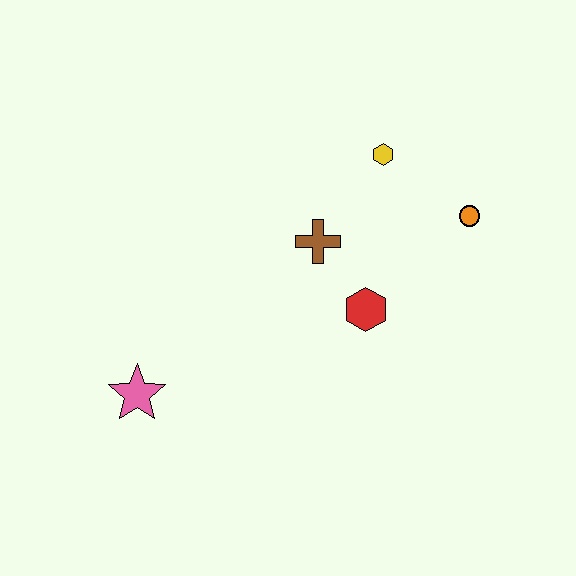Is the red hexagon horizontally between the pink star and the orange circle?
Yes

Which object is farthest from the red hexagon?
The pink star is farthest from the red hexagon.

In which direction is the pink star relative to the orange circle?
The pink star is to the left of the orange circle.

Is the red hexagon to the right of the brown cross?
Yes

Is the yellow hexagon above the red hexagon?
Yes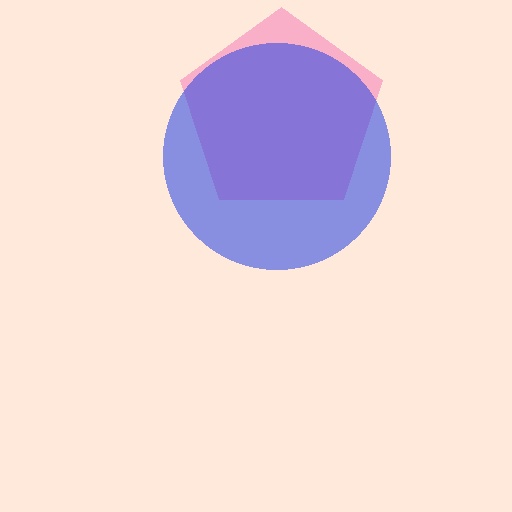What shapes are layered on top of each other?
The layered shapes are: a pink pentagon, a blue circle.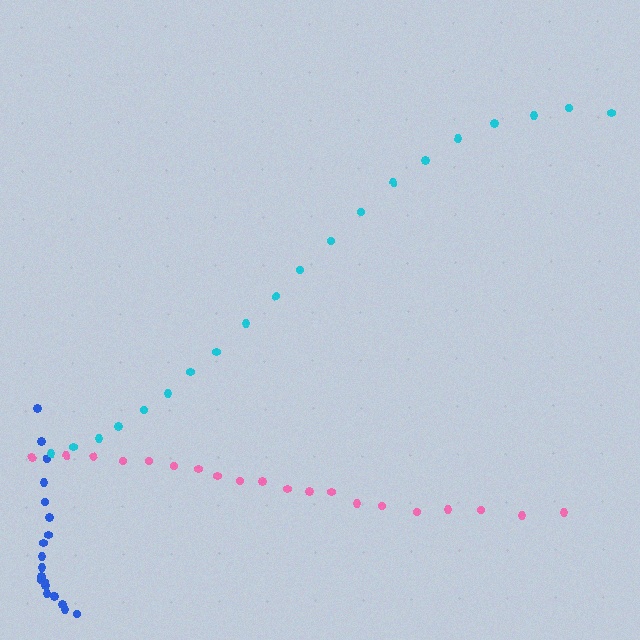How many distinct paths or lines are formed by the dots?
There are 3 distinct paths.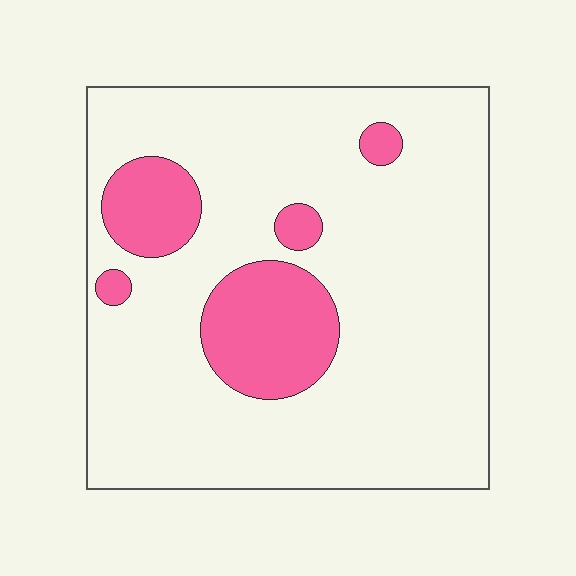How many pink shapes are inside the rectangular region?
5.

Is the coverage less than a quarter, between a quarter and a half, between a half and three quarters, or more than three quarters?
Less than a quarter.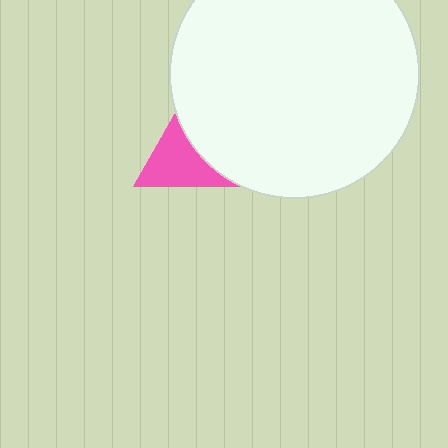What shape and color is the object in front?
The object in front is a white circle.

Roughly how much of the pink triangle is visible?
About half of it is visible (roughly 50%).